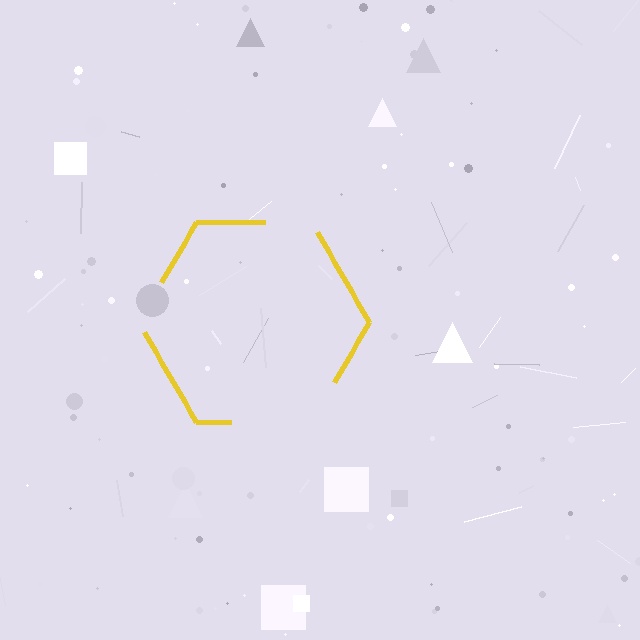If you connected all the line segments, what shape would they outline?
They would outline a hexagon.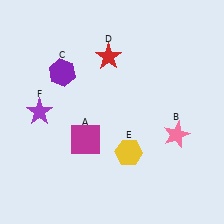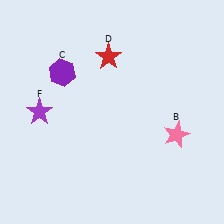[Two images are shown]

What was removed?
The magenta square (A), the yellow hexagon (E) were removed in Image 2.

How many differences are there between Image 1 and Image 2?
There are 2 differences between the two images.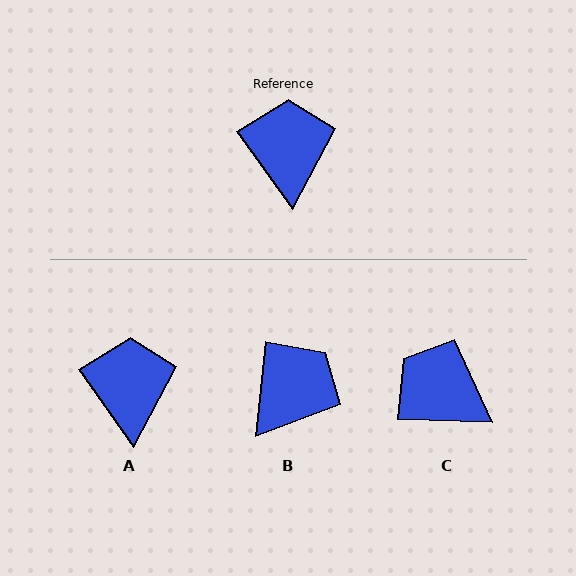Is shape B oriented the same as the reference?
No, it is off by about 42 degrees.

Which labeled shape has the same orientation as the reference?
A.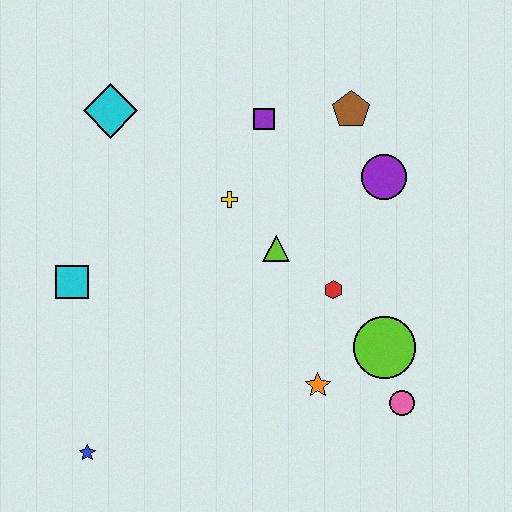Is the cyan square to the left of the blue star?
Yes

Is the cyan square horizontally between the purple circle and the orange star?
No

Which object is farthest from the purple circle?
The blue star is farthest from the purple circle.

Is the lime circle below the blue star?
No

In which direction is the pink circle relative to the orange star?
The pink circle is to the right of the orange star.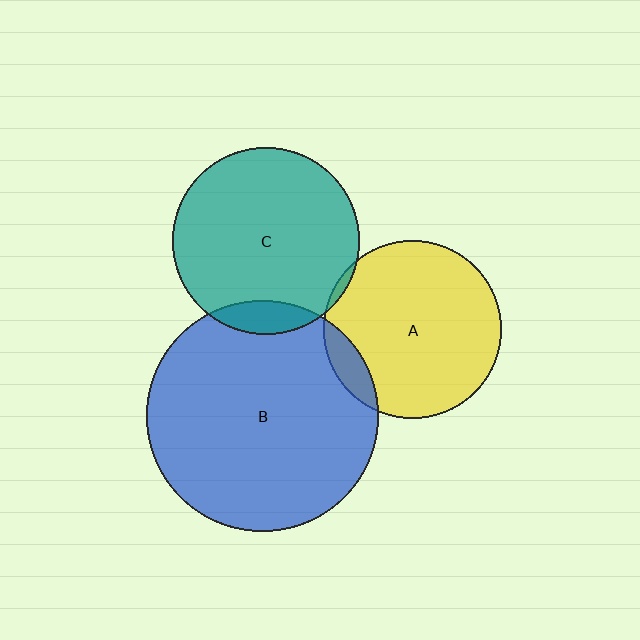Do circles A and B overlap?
Yes.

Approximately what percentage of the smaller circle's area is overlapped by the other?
Approximately 10%.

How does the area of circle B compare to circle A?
Approximately 1.7 times.